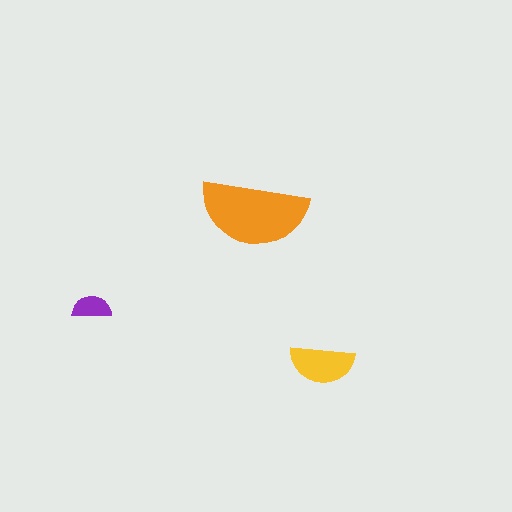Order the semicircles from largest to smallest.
the orange one, the yellow one, the purple one.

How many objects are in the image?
There are 3 objects in the image.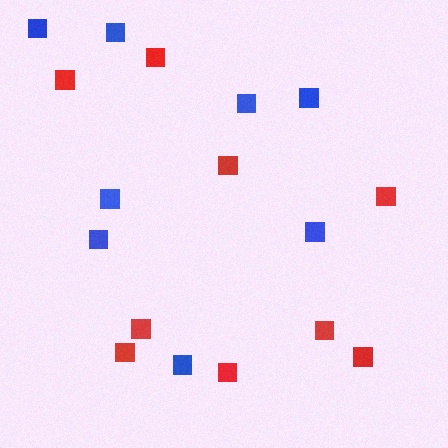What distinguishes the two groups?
There are 2 groups: one group of red squares (9) and one group of blue squares (8).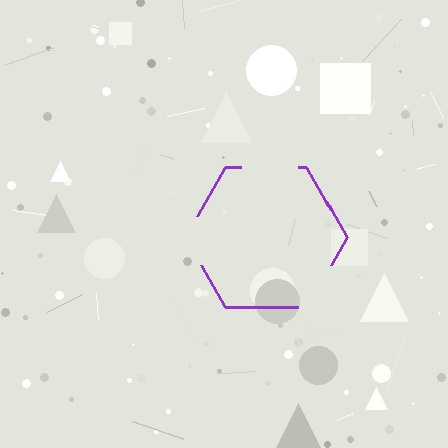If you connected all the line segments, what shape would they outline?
They would outline a hexagon.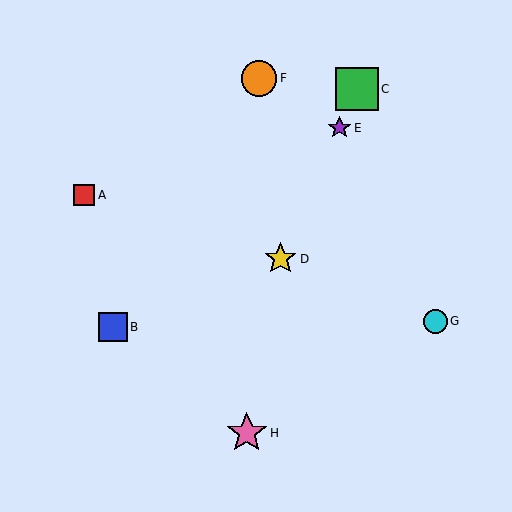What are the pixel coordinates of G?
Object G is at (435, 321).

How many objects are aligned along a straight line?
3 objects (C, D, E) are aligned along a straight line.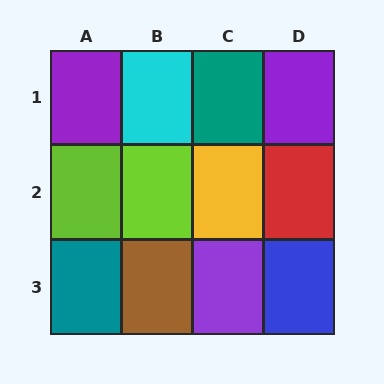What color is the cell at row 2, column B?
Lime.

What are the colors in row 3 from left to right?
Teal, brown, purple, blue.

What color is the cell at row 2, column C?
Yellow.